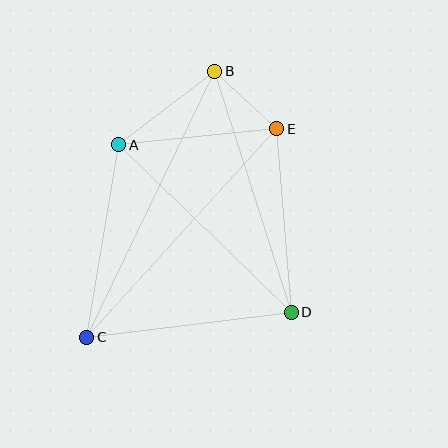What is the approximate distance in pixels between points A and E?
The distance between A and E is approximately 159 pixels.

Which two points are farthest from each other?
Points B and C are farthest from each other.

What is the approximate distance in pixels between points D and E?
The distance between D and E is approximately 184 pixels.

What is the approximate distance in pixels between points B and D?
The distance between B and D is approximately 253 pixels.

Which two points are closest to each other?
Points B and E are closest to each other.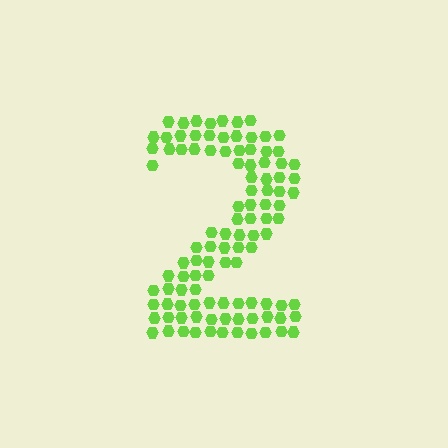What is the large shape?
The large shape is the digit 2.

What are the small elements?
The small elements are hexagons.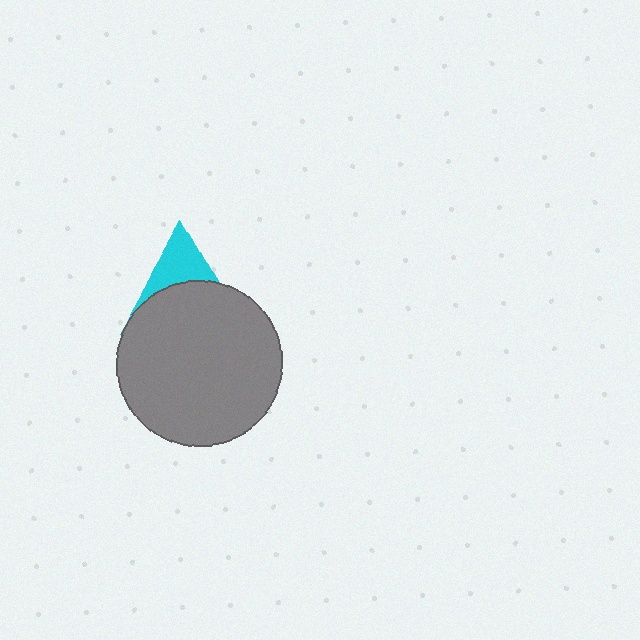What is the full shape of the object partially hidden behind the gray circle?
The partially hidden object is a cyan triangle.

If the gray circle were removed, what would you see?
You would see the complete cyan triangle.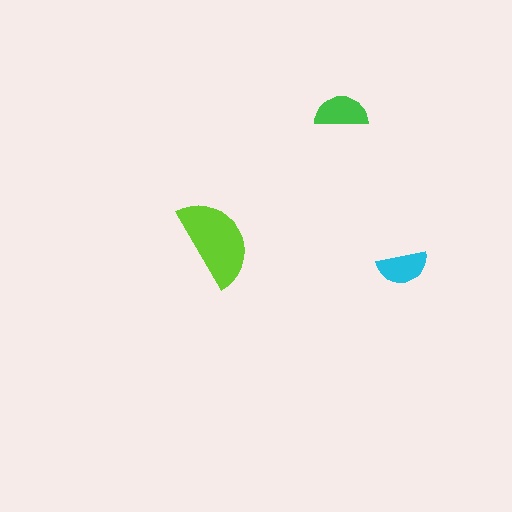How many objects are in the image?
There are 3 objects in the image.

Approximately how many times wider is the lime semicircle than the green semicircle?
About 1.5 times wider.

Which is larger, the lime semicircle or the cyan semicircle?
The lime one.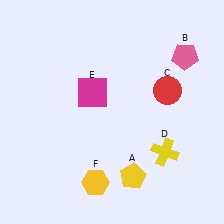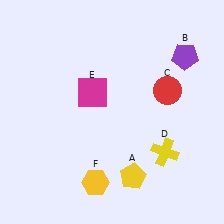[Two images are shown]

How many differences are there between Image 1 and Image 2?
There is 1 difference between the two images.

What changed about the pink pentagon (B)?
In Image 1, B is pink. In Image 2, it changed to purple.